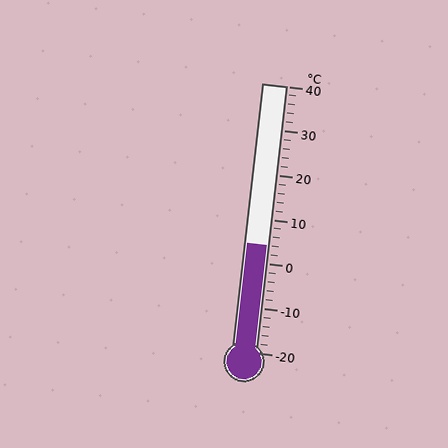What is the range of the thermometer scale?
The thermometer scale ranges from -20°C to 40°C.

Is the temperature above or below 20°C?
The temperature is below 20°C.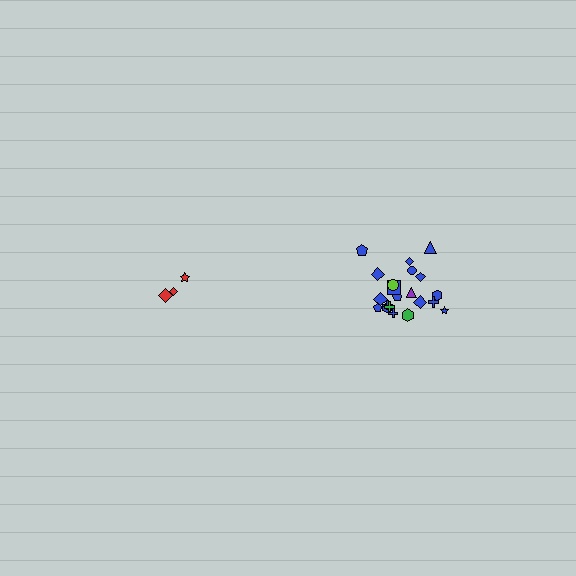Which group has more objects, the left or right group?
The right group.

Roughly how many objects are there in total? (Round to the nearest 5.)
Roughly 25 objects in total.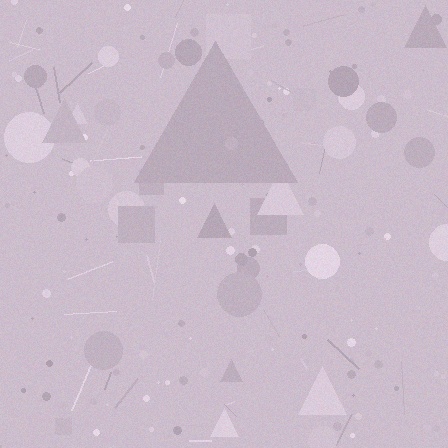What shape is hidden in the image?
A triangle is hidden in the image.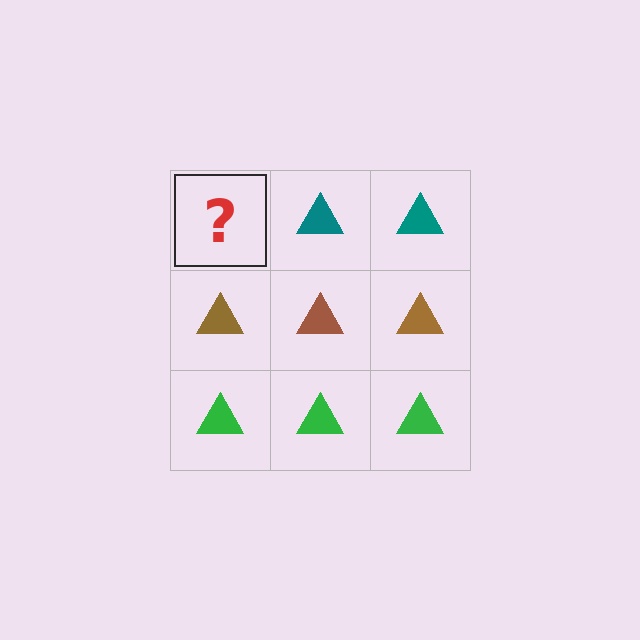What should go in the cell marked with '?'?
The missing cell should contain a teal triangle.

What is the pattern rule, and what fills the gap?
The rule is that each row has a consistent color. The gap should be filled with a teal triangle.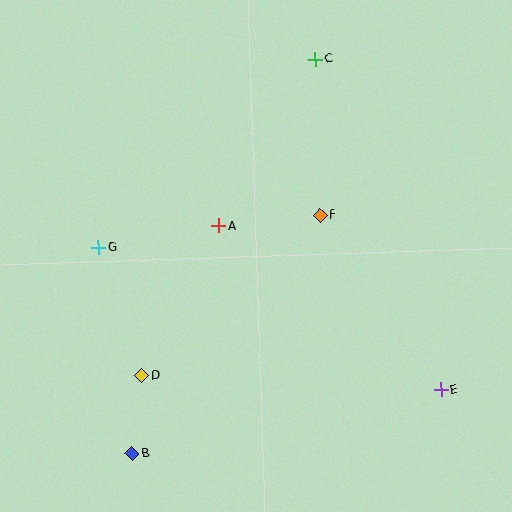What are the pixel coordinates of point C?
Point C is at (315, 59).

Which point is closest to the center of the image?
Point A at (218, 226) is closest to the center.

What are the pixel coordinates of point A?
Point A is at (218, 226).